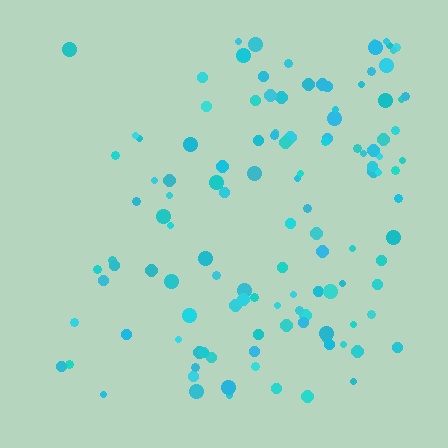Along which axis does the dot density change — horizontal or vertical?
Horizontal.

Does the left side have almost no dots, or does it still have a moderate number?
Still a moderate number, just noticeably fewer than the right.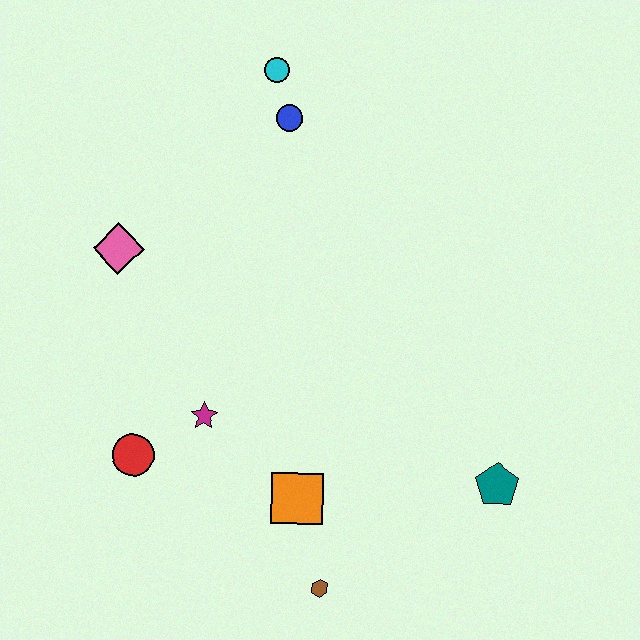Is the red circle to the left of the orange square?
Yes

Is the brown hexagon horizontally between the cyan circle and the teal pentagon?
Yes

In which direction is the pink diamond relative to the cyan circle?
The pink diamond is below the cyan circle.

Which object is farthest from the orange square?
The cyan circle is farthest from the orange square.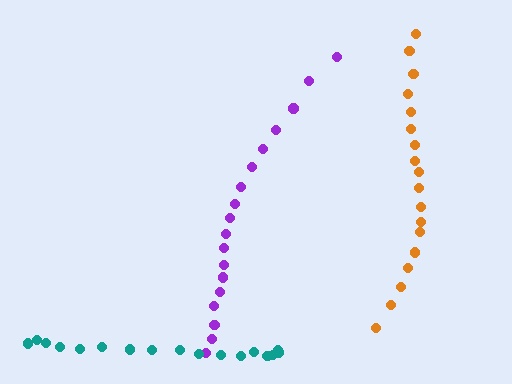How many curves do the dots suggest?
There are 3 distinct paths.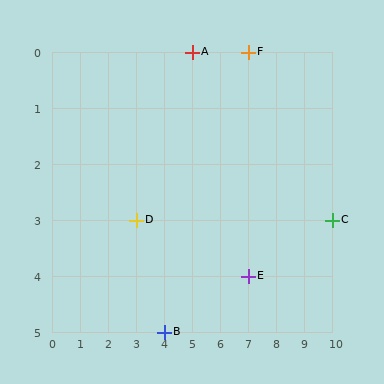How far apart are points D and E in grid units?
Points D and E are 4 columns and 1 row apart (about 4.1 grid units diagonally).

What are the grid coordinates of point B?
Point B is at grid coordinates (4, 5).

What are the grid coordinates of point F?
Point F is at grid coordinates (7, 0).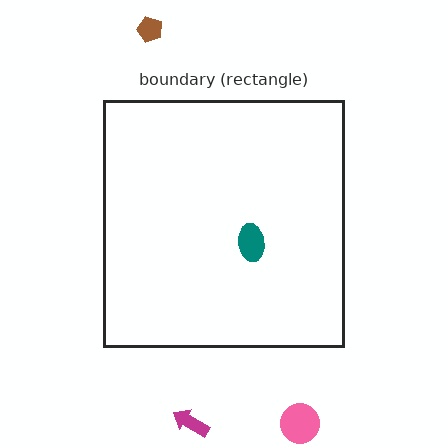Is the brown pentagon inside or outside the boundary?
Outside.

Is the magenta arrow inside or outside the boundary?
Outside.